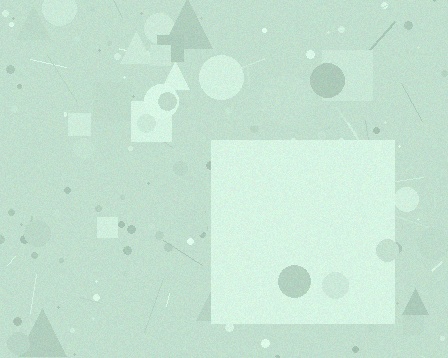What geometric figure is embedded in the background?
A square is embedded in the background.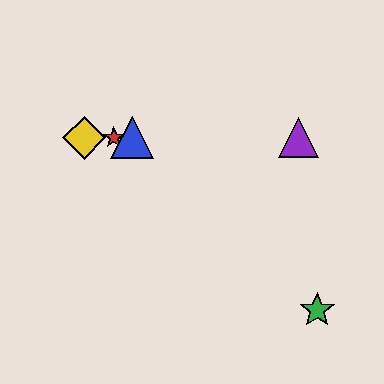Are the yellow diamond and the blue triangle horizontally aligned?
Yes, both are at y≈138.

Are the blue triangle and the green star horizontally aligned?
No, the blue triangle is at y≈138 and the green star is at y≈310.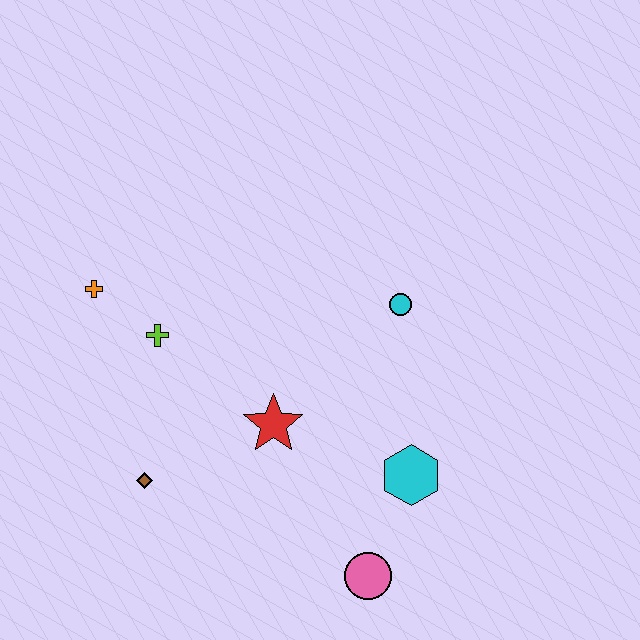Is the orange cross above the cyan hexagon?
Yes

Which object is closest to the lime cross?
The orange cross is closest to the lime cross.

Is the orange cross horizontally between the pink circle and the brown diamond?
No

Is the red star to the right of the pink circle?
No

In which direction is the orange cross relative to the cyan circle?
The orange cross is to the left of the cyan circle.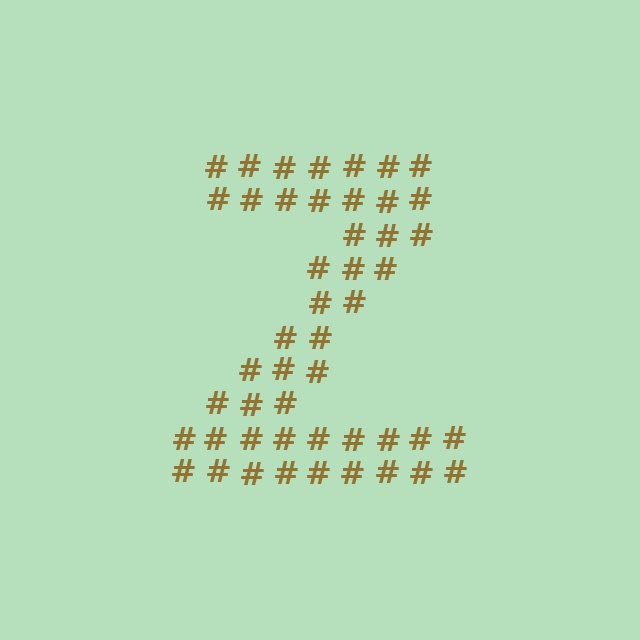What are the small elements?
The small elements are hash symbols.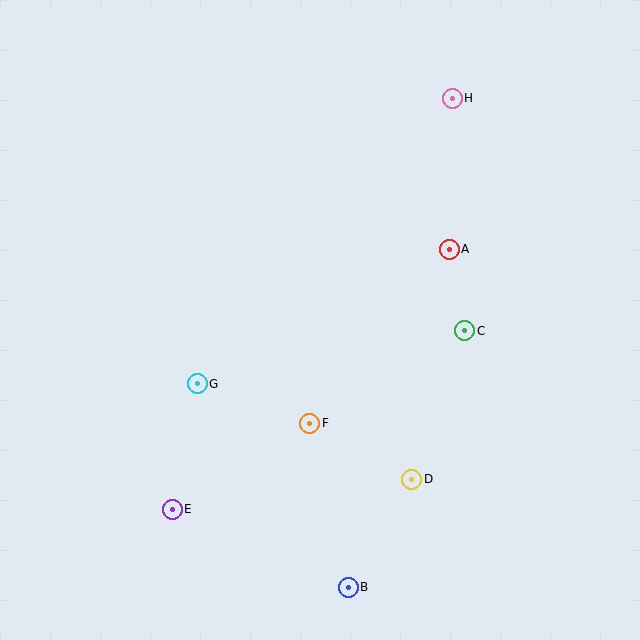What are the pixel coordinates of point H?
Point H is at (452, 98).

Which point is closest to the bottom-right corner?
Point D is closest to the bottom-right corner.